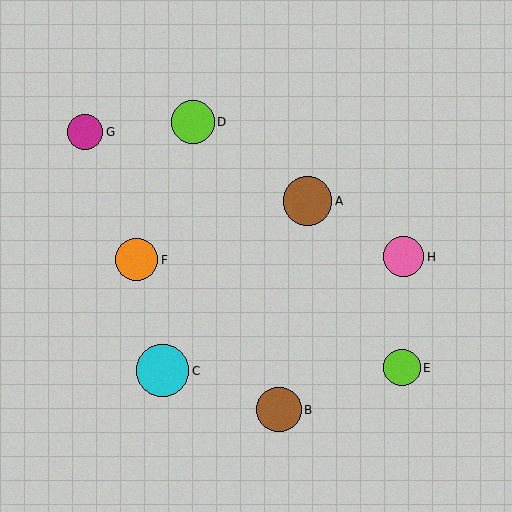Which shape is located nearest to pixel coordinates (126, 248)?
The orange circle (labeled F) at (137, 260) is nearest to that location.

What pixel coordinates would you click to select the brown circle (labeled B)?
Click at (279, 410) to select the brown circle B.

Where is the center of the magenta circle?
The center of the magenta circle is at (85, 132).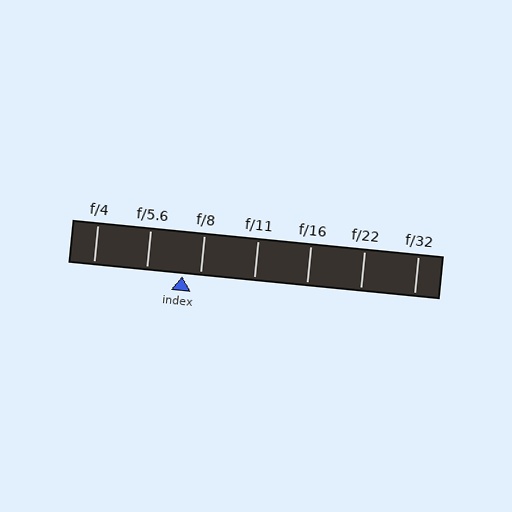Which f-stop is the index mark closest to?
The index mark is closest to f/8.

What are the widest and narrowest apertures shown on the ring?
The widest aperture shown is f/4 and the narrowest is f/32.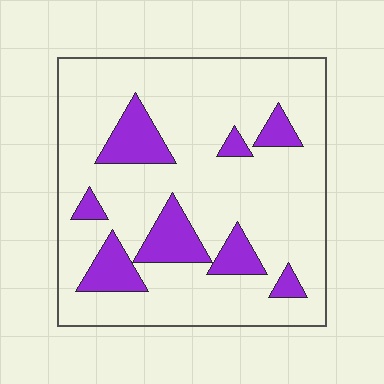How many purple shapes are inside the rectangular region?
8.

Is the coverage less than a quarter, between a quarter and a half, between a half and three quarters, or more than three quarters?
Less than a quarter.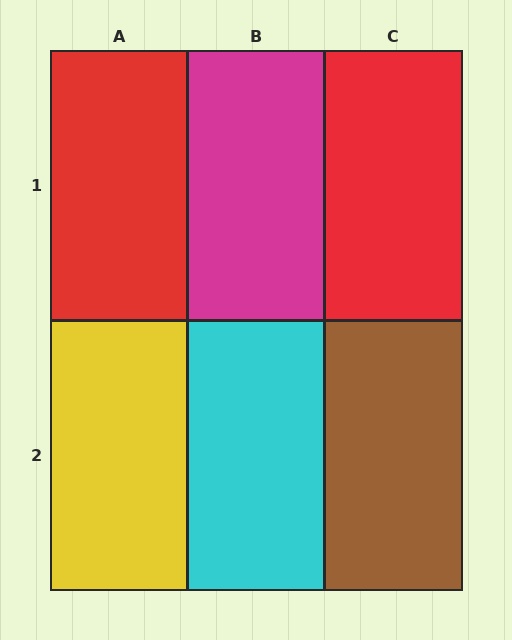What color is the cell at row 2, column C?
Brown.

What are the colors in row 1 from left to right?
Red, magenta, red.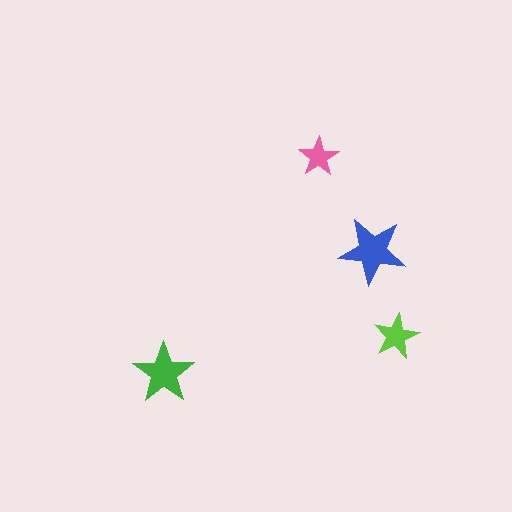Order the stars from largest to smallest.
the blue one, the green one, the lime one, the pink one.